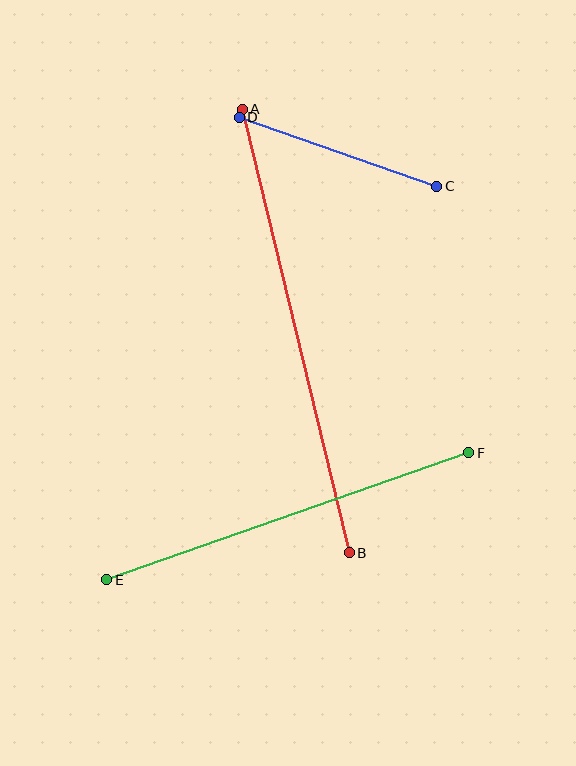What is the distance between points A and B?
The distance is approximately 456 pixels.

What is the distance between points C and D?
The distance is approximately 209 pixels.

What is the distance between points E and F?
The distance is approximately 383 pixels.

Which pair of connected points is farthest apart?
Points A and B are farthest apart.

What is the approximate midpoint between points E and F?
The midpoint is at approximately (288, 516) pixels.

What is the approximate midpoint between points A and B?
The midpoint is at approximately (296, 331) pixels.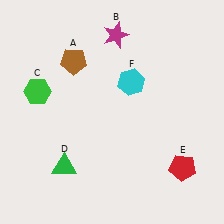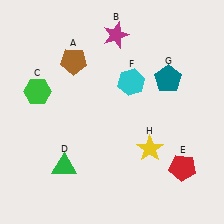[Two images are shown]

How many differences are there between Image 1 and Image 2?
There are 2 differences between the two images.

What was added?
A teal pentagon (G), a yellow star (H) were added in Image 2.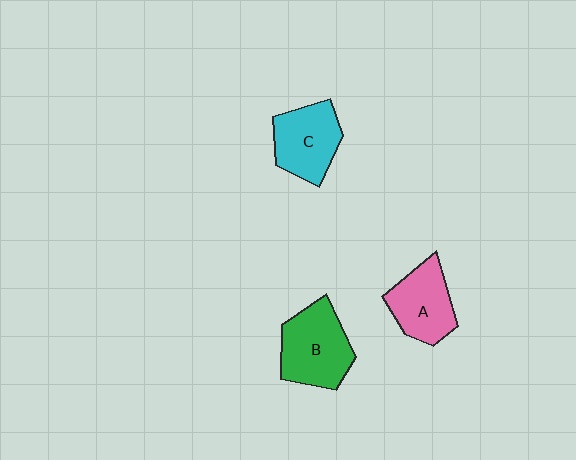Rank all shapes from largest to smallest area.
From largest to smallest: B (green), C (cyan), A (pink).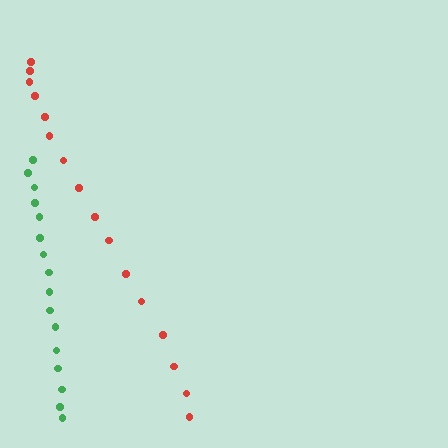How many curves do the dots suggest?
There are 2 distinct paths.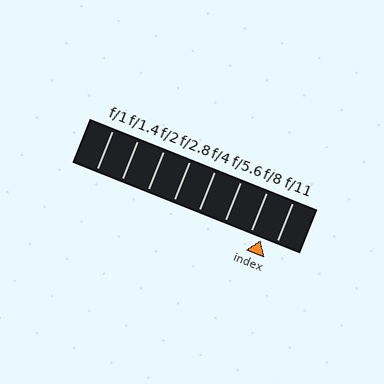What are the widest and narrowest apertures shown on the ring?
The widest aperture shown is f/1 and the narrowest is f/11.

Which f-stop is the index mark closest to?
The index mark is closest to f/8.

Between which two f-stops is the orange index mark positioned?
The index mark is between f/8 and f/11.